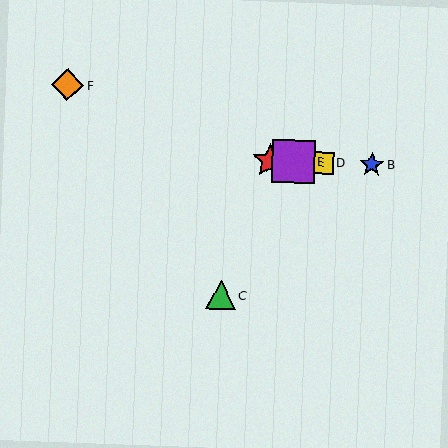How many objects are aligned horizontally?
4 objects (A, B, D, E) are aligned horizontally.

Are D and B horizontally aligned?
Yes, both are at y≈163.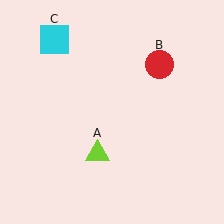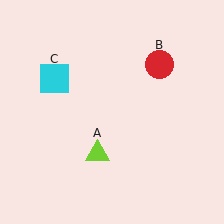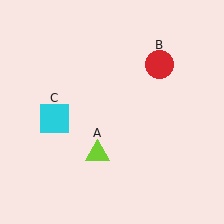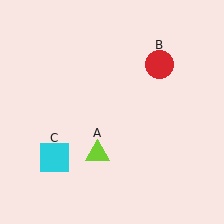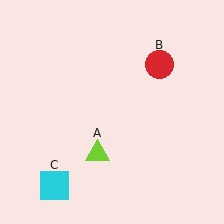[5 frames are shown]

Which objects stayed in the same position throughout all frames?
Lime triangle (object A) and red circle (object B) remained stationary.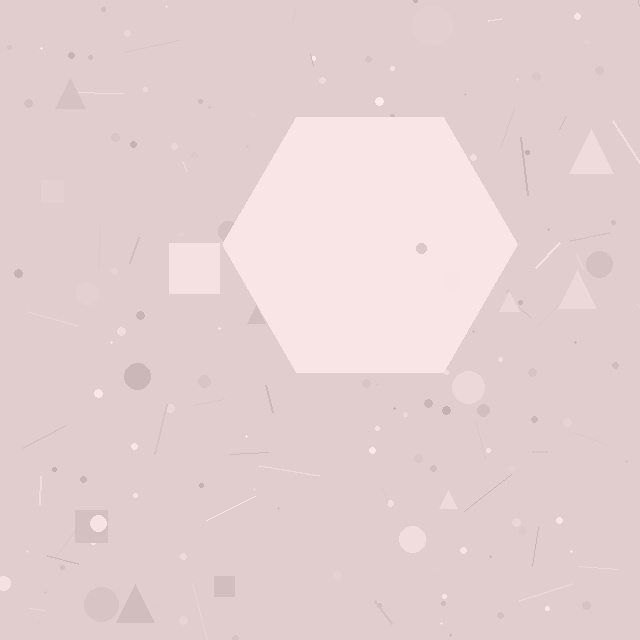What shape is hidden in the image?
A hexagon is hidden in the image.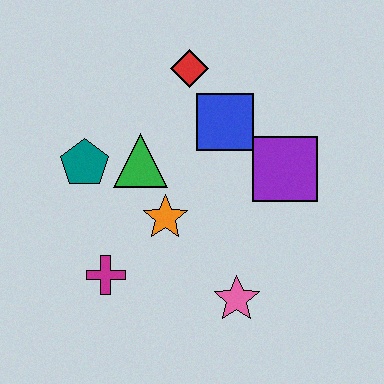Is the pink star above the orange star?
No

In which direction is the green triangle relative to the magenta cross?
The green triangle is above the magenta cross.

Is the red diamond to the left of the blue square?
Yes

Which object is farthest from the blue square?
The magenta cross is farthest from the blue square.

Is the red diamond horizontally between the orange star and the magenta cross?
No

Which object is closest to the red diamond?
The blue square is closest to the red diamond.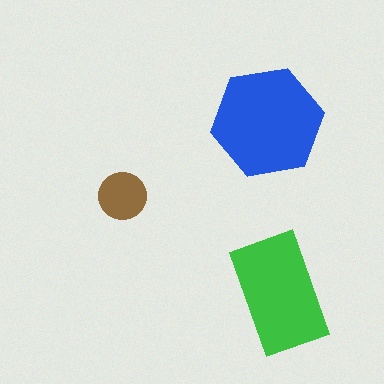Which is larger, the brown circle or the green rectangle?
The green rectangle.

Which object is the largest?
The blue hexagon.